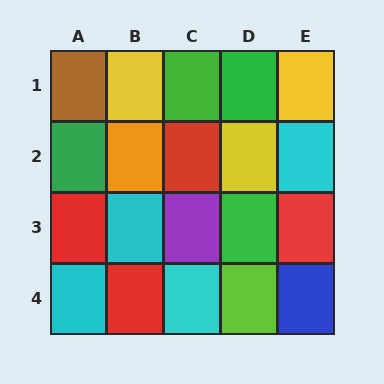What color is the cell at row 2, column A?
Green.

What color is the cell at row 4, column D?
Lime.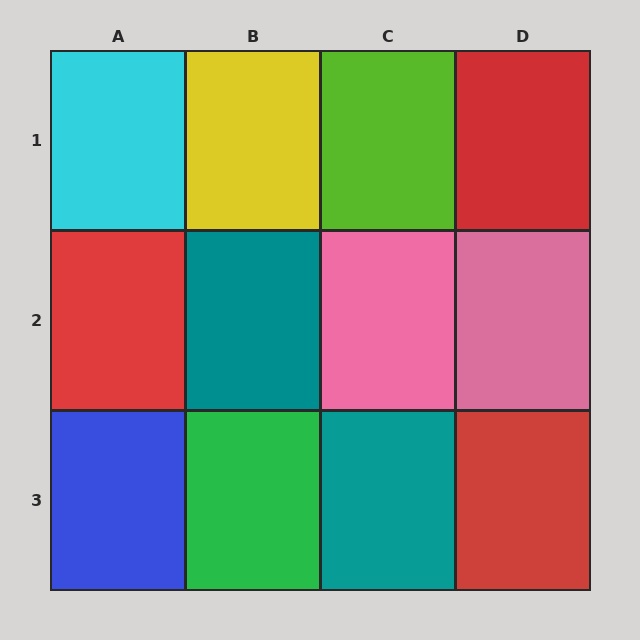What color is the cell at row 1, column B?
Yellow.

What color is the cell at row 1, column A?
Cyan.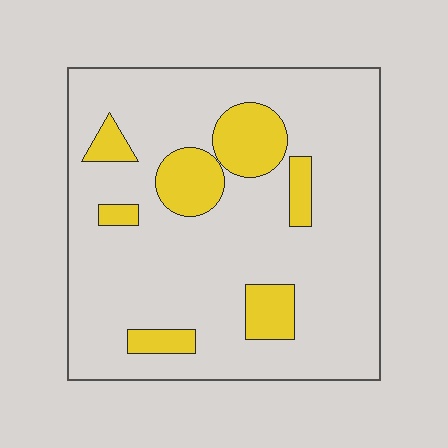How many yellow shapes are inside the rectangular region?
7.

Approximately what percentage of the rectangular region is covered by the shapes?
Approximately 15%.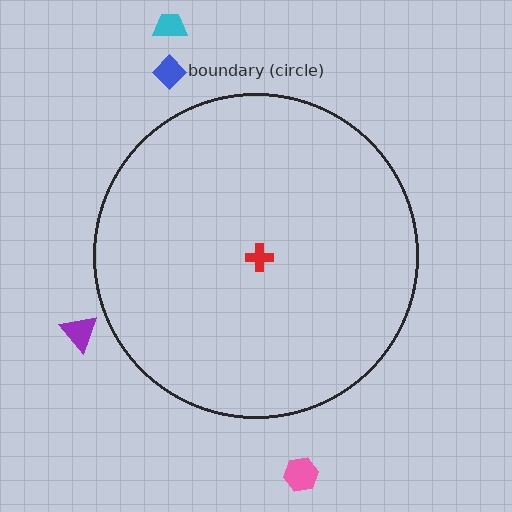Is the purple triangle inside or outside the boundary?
Outside.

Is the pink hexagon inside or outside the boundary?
Outside.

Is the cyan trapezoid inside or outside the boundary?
Outside.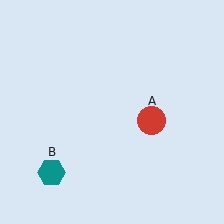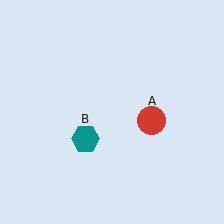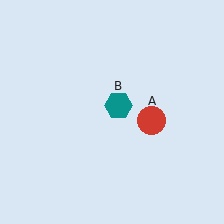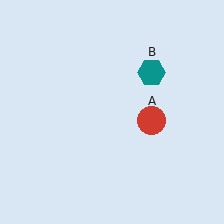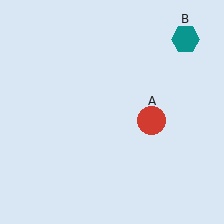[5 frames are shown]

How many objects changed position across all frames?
1 object changed position: teal hexagon (object B).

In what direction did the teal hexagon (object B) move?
The teal hexagon (object B) moved up and to the right.